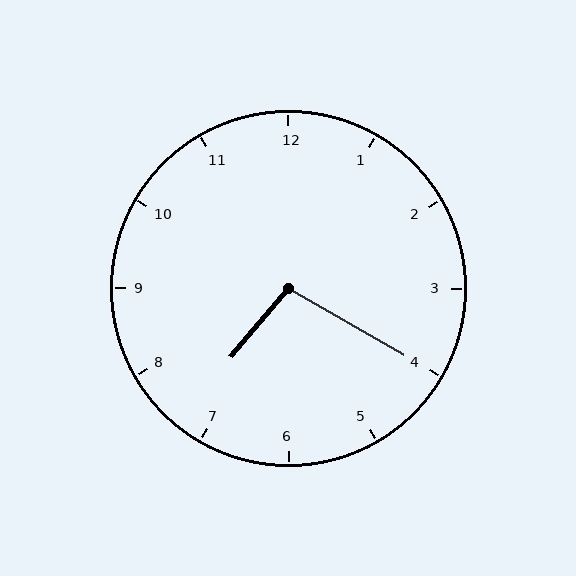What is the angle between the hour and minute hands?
Approximately 100 degrees.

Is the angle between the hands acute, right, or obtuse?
It is obtuse.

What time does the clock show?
7:20.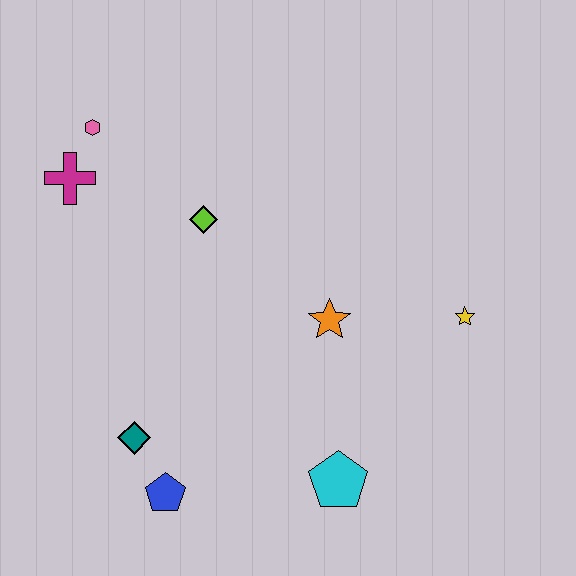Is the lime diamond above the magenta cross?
No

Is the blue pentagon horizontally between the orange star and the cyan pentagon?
No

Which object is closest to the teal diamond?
The blue pentagon is closest to the teal diamond.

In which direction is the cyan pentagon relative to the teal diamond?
The cyan pentagon is to the right of the teal diamond.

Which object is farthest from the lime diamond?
The cyan pentagon is farthest from the lime diamond.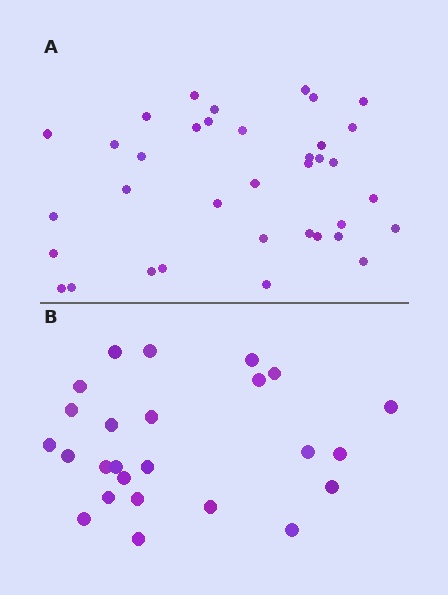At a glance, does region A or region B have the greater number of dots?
Region A (the top region) has more dots.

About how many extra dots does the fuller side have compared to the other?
Region A has roughly 12 or so more dots than region B.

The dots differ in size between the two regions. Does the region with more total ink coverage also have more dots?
No. Region B has more total ink coverage because its dots are larger, but region A actually contains more individual dots. Total area can be misleading — the number of items is what matters here.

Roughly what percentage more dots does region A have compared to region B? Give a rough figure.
About 45% more.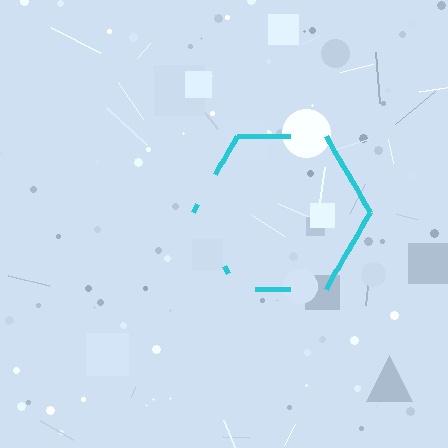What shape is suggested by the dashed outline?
The dashed outline suggests a hexagon.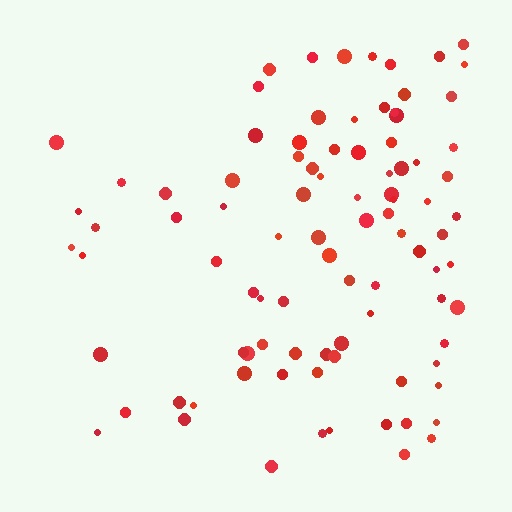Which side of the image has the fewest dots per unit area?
The left.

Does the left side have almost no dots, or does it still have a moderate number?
Still a moderate number, just noticeably fewer than the right.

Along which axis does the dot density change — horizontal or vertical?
Horizontal.